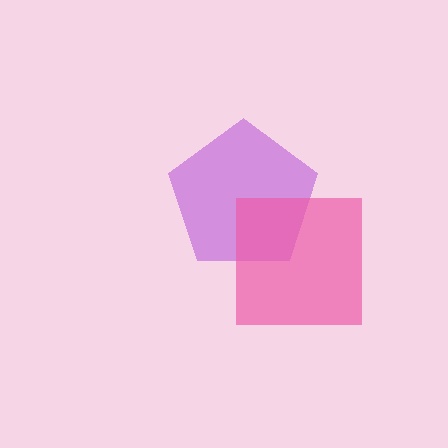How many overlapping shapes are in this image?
There are 2 overlapping shapes in the image.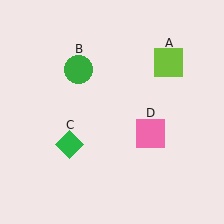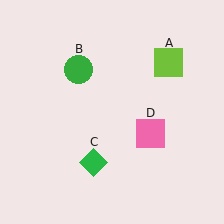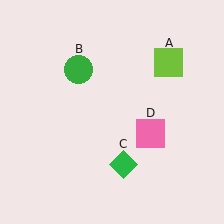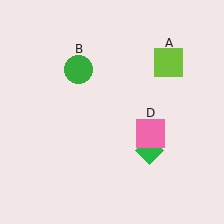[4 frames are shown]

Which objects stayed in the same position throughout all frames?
Lime square (object A) and green circle (object B) and pink square (object D) remained stationary.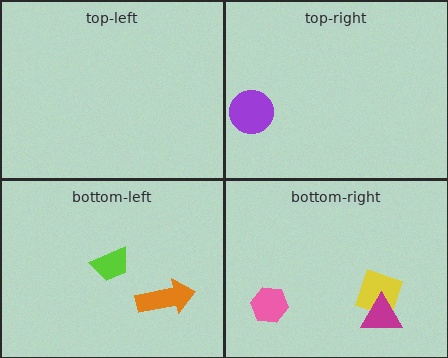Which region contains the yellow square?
The bottom-right region.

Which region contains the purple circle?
The top-right region.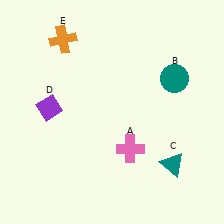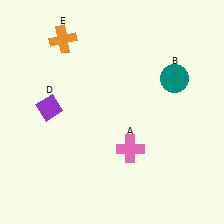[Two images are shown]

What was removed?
The teal triangle (C) was removed in Image 2.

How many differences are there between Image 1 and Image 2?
There is 1 difference between the two images.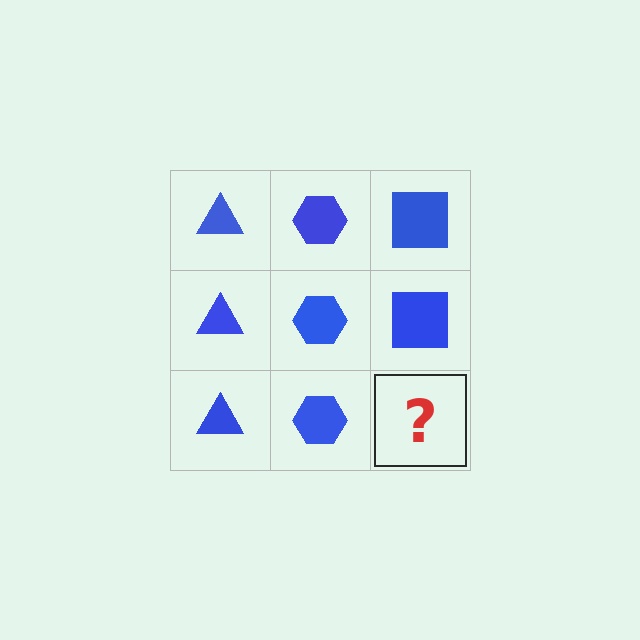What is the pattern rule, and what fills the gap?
The rule is that each column has a consistent shape. The gap should be filled with a blue square.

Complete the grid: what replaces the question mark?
The question mark should be replaced with a blue square.